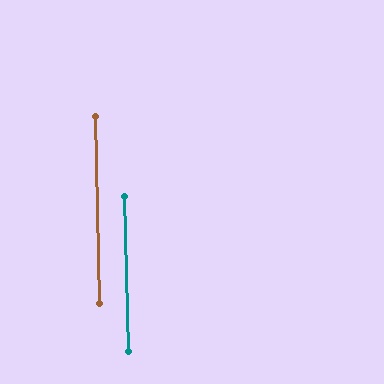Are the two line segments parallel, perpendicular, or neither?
Parallel — their directions differ by only 0.1°.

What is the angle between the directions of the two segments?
Approximately 0 degrees.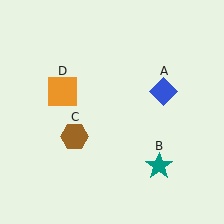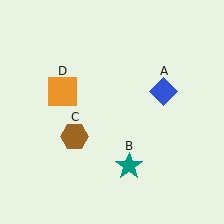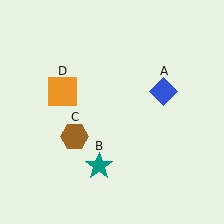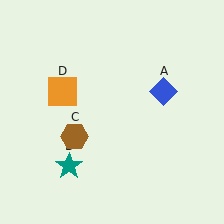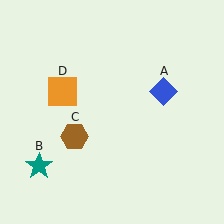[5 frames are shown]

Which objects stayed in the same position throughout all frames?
Blue diamond (object A) and brown hexagon (object C) and orange square (object D) remained stationary.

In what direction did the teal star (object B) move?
The teal star (object B) moved left.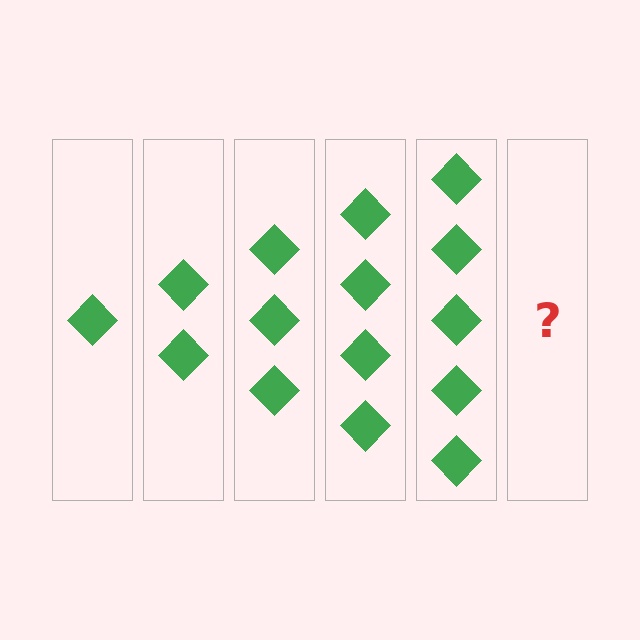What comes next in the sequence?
The next element should be 6 diamonds.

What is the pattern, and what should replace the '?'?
The pattern is that each step adds one more diamond. The '?' should be 6 diamonds.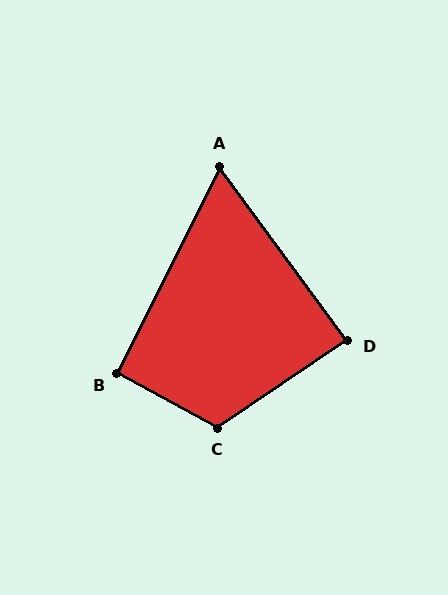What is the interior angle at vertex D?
Approximately 88 degrees (approximately right).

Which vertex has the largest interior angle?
C, at approximately 117 degrees.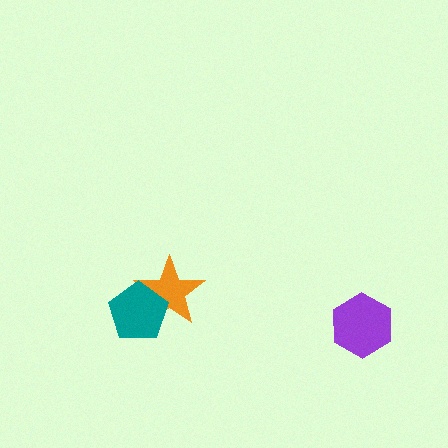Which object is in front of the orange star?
The teal pentagon is in front of the orange star.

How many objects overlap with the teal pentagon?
1 object overlaps with the teal pentagon.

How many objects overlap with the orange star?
1 object overlaps with the orange star.